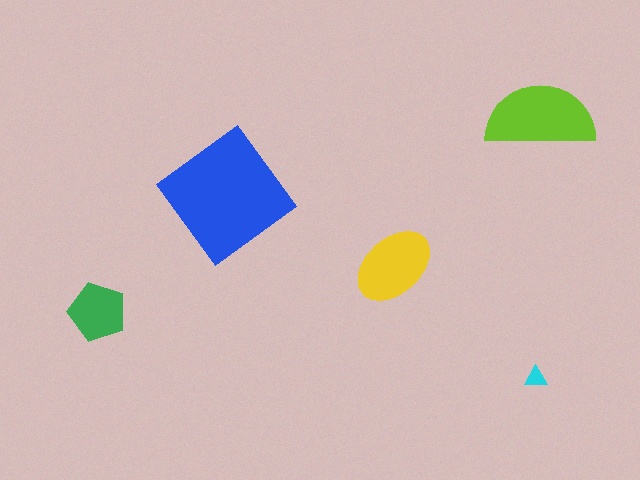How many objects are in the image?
There are 5 objects in the image.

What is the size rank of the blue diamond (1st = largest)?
1st.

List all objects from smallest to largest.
The cyan triangle, the green pentagon, the yellow ellipse, the lime semicircle, the blue diamond.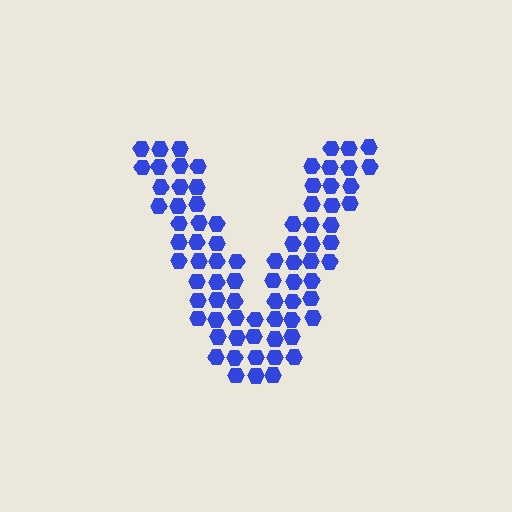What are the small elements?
The small elements are hexagons.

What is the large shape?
The large shape is the letter V.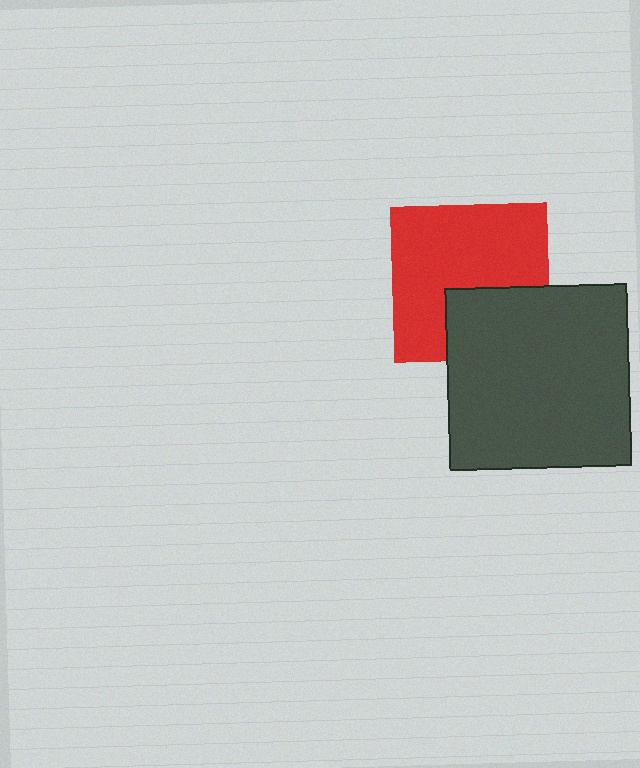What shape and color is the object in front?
The object in front is a dark gray square.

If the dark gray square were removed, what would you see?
You would see the complete red square.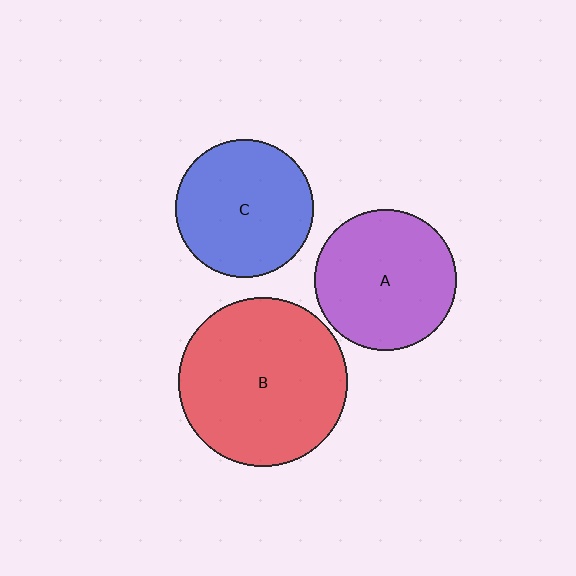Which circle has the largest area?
Circle B (red).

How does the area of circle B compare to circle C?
Approximately 1.5 times.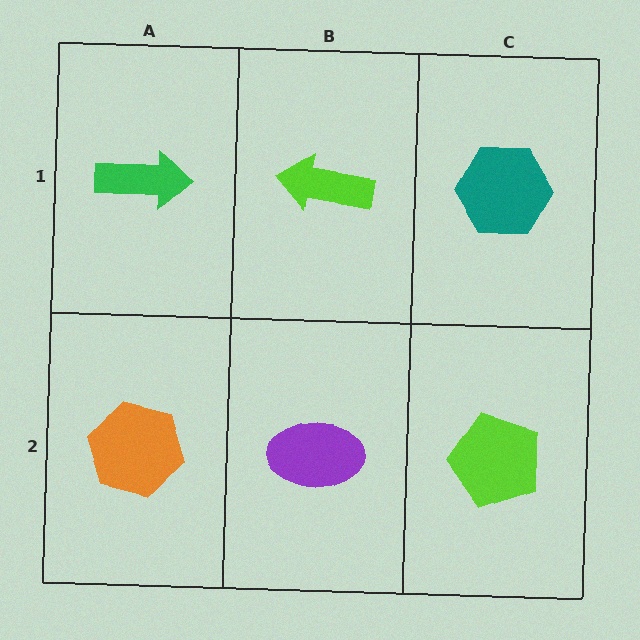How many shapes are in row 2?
3 shapes.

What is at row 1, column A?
A green arrow.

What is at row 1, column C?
A teal hexagon.